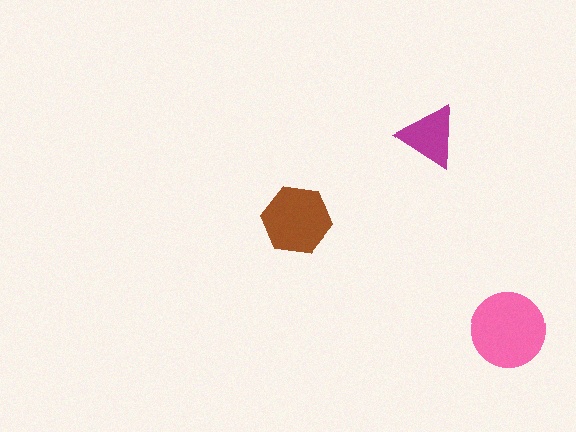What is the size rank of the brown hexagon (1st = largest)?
2nd.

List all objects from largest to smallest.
The pink circle, the brown hexagon, the magenta triangle.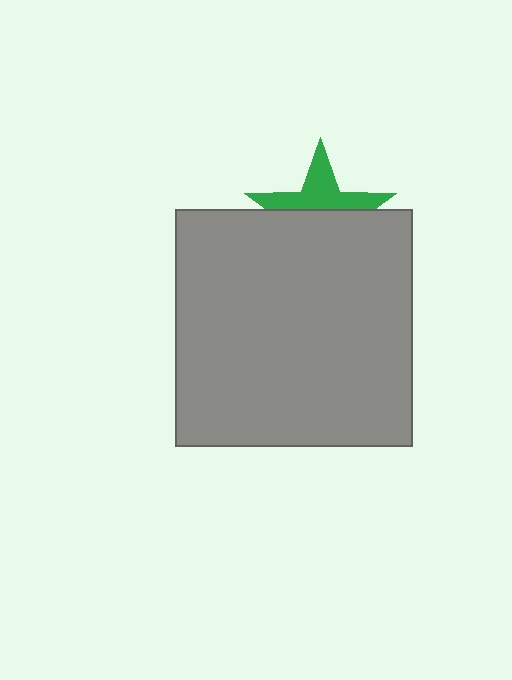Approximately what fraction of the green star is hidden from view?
Roughly 56% of the green star is hidden behind the gray square.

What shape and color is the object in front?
The object in front is a gray square.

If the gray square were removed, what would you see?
You would see the complete green star.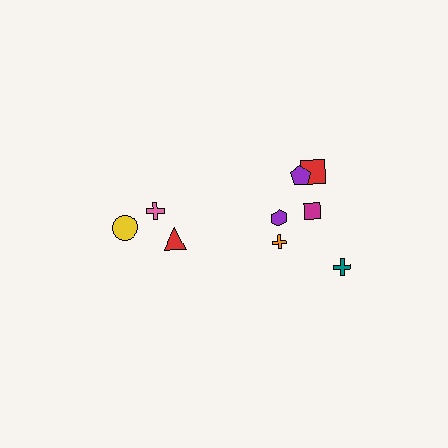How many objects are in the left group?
There are 3 objects.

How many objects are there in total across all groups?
There are 9 objects.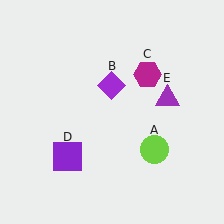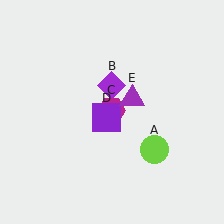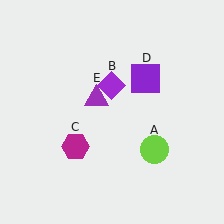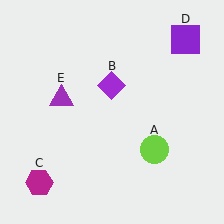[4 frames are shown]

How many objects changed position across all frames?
3 objects changed position: magenta hexagon (object C), purple square (object D), purple triangle (object E).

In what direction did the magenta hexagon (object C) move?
The magenta hexagon (object C) moved down and to the left.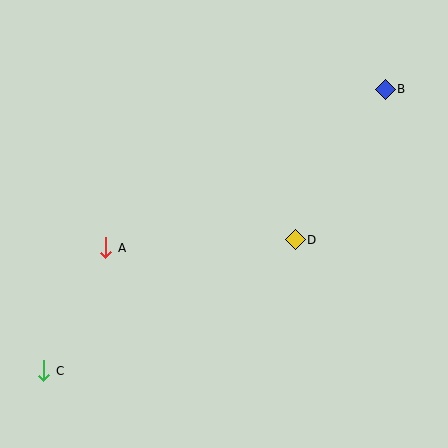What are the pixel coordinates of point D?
Point D is at (295, 240).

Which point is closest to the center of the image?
Point D at (295, 240) is closest to the center.